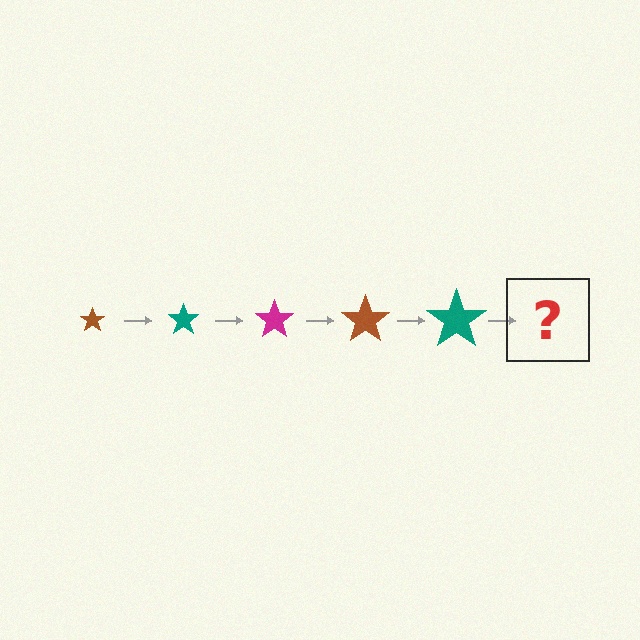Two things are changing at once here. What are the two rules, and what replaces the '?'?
The two rules are that the star grows larger each step and the color cycles through brown, teal, and magenta. The '?' should be a magenta star, larger than the previous one.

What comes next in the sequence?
The next element should be a magenta star, larger than the previous one.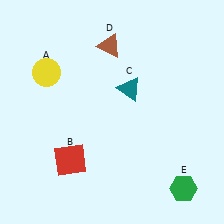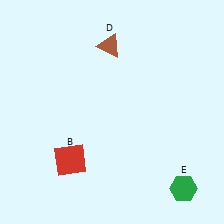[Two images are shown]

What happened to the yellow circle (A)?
The yellow circle (A) was removed in Image 2. It was in the top-left area of Image 1.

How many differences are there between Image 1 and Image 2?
There are 2 differences between the two images.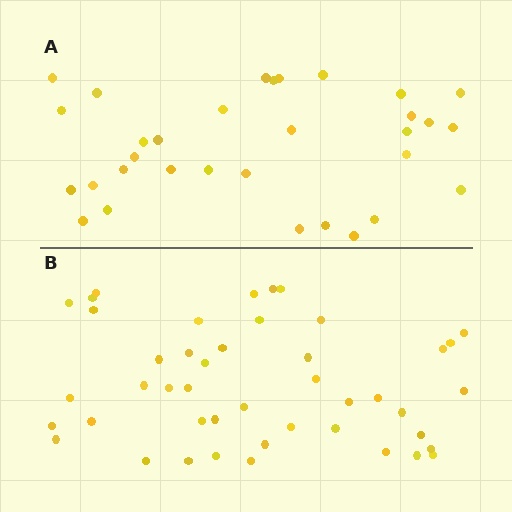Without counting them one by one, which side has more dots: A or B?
Region B (the bottom region) has more dots.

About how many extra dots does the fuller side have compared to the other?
Region B has approximately 15 more dots than region A.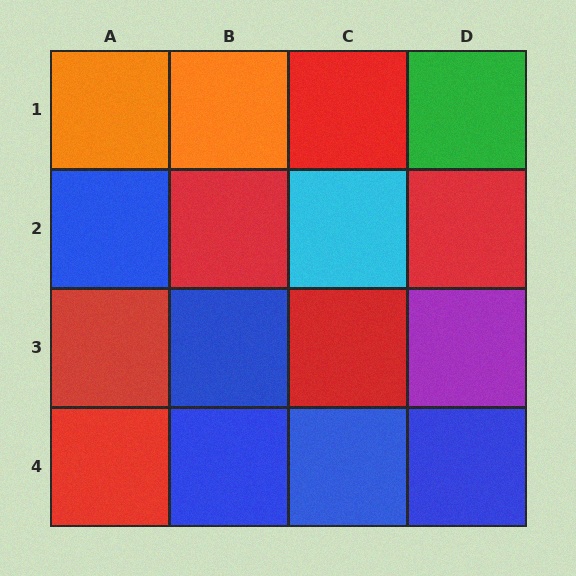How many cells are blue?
5 cells are blue.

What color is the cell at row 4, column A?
Red.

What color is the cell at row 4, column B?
Blue.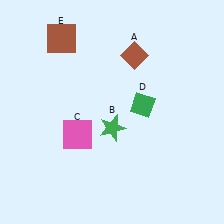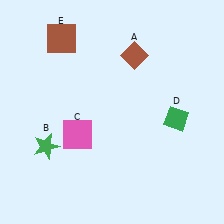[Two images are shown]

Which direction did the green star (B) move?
The green star (B) moved left.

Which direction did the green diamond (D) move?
The green diamond (D) moved right.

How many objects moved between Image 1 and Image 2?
2 objects moved between the two images.